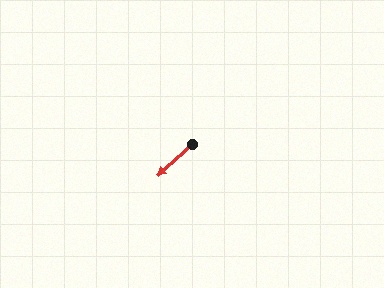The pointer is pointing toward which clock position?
Roughly 8 o'clock.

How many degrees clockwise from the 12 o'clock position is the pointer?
Approximately 228 degrees.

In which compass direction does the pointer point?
Southwest.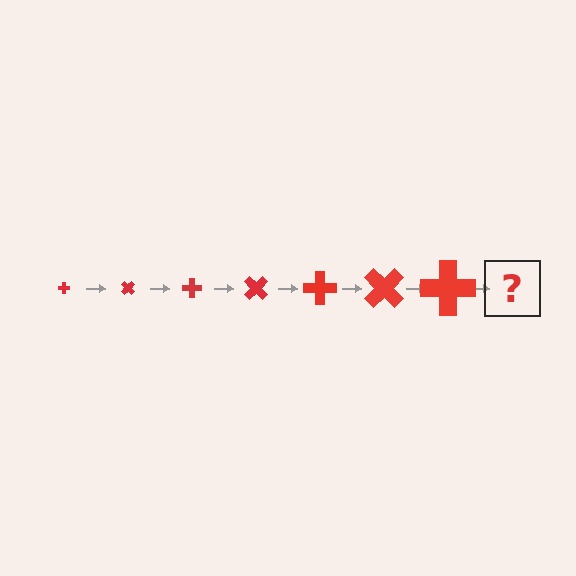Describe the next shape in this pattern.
It should be a cross, larger than the previous one and rotated 315 degrees from the start.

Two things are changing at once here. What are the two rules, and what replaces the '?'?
The two rules are that the cross grows larger each step and it rotates 45 degrees each step. The '?' should be a cross, larger than the previous one and rotated 315 degrees from the start.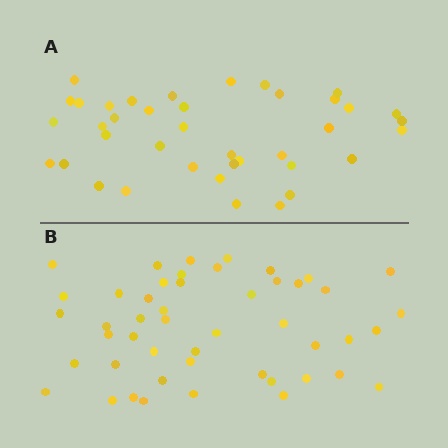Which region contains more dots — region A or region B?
Region B (the bottom region) has more dots.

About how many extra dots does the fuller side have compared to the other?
Region B has roughly 8 or so more dots than region A.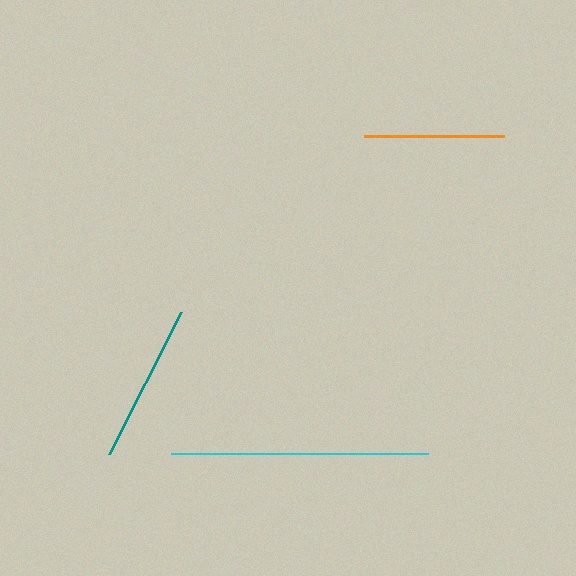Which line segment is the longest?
The cyan line is the longest at approximately 257 pixels.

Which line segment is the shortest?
The orange line is the shortest at approximately 140 pixels.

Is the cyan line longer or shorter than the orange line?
The cyan line is longer than the orange line.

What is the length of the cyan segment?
The cyan segment is approximately 257 pixels long.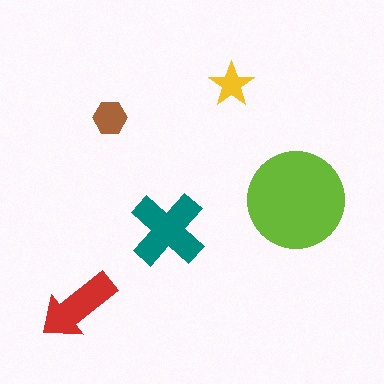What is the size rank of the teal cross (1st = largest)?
2nd.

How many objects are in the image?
There are 5 objects in the image.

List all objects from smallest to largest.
The yellow star, the brown hexagon, the red arrow, the teal cross, the lime circle.